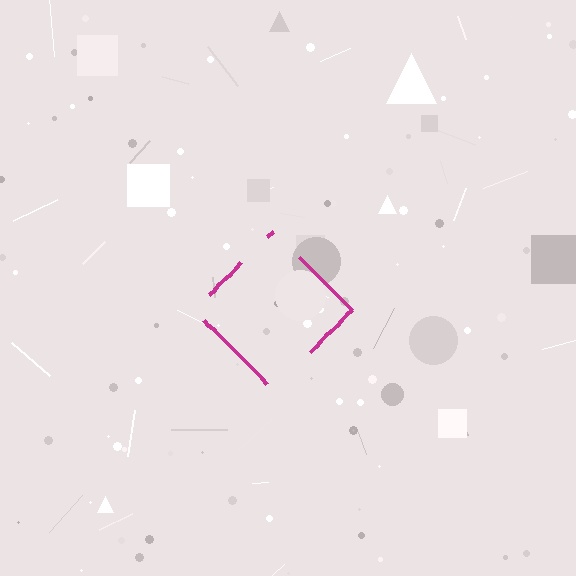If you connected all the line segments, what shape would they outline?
They would outline a diamond.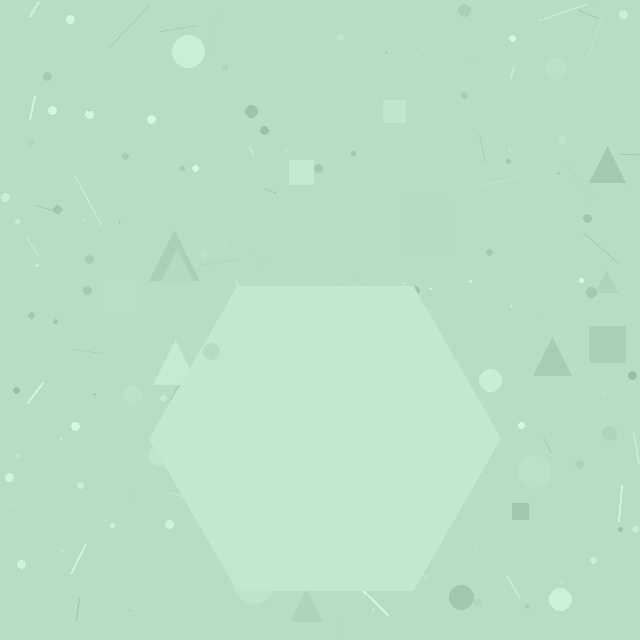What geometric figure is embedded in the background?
A hexagon is embedded in the background.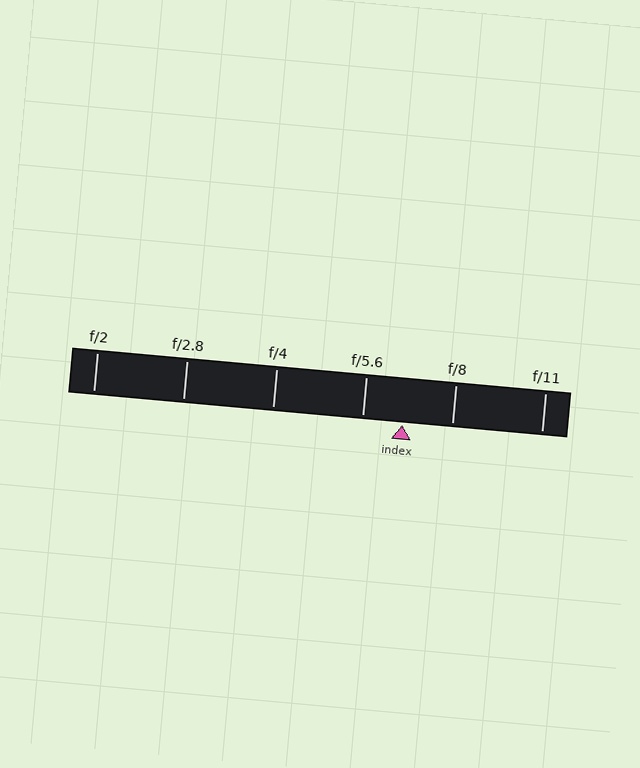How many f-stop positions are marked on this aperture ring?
There are 6 f-stop positions marked.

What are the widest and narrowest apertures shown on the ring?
The widest aperture shown is f/2 and the narrowest is f/11.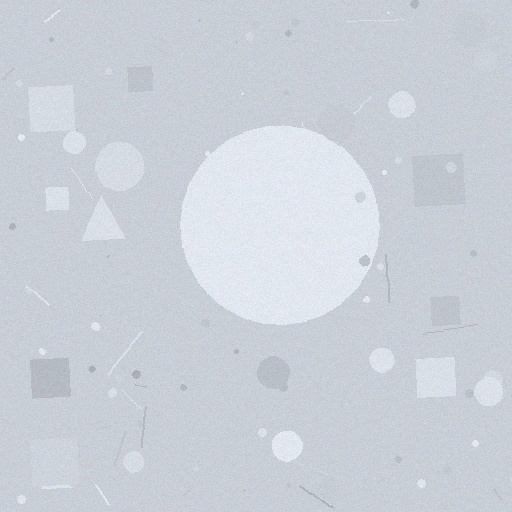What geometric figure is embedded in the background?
A circle is embedded in the background.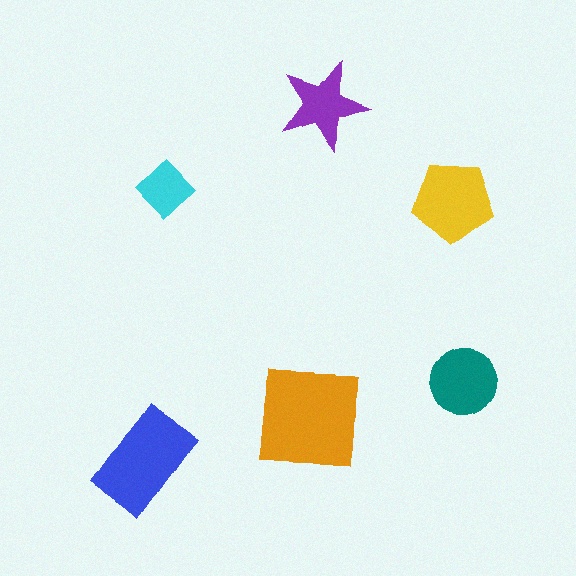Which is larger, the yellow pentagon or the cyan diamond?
The yellow pentagon.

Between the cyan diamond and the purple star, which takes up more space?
The purple star.